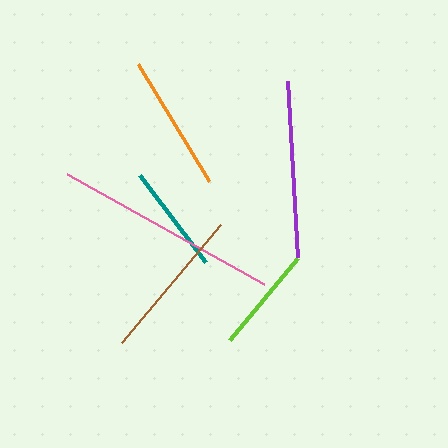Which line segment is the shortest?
The lime line is the shortest at approximately 106 pixels.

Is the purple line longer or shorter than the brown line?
The purple line is longer than the brown line.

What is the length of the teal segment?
The teal segment is approximately 109 pixels long.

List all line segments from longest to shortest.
From longest to shortest: pink, purple, brown, orange, teal, lime.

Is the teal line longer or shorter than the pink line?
The pink line is longer than the teal line.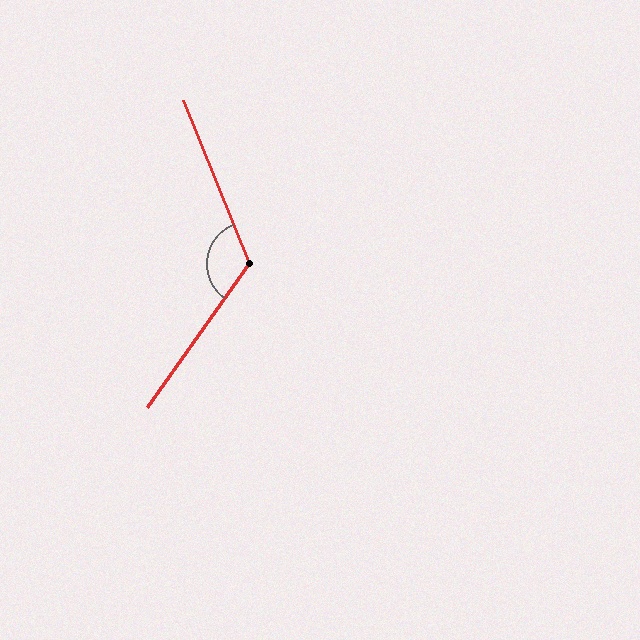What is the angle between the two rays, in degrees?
Approximately 123 degrees.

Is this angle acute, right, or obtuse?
It is obtuse.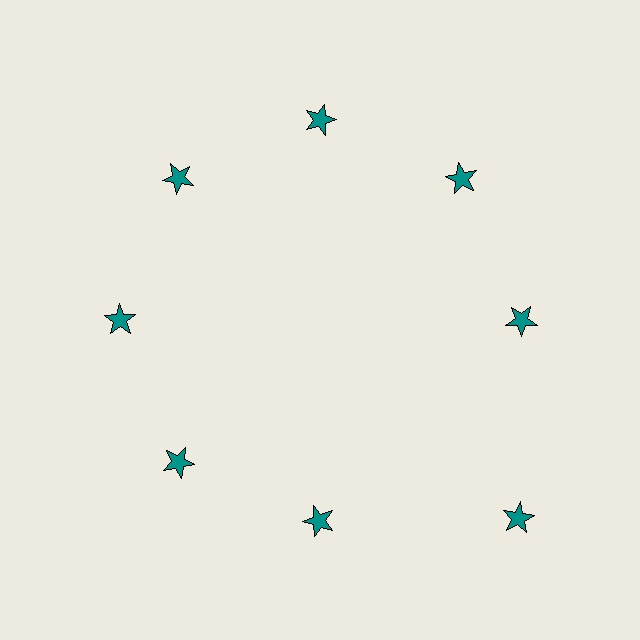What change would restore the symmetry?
The symmetry would be restored by moving it inward, back onto the ring so that all 8 stars sit at equal angles and equal distance from the center.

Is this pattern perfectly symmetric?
No. The 8 teal stars are arranged in a ring, but one element near the 4 o'clock position is pushed outward from the center, breaking the 8-fold rotational symmetry.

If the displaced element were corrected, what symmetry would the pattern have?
It would have 8-fold rotational symmetry — the pattern would map onto itself every 45 degrees.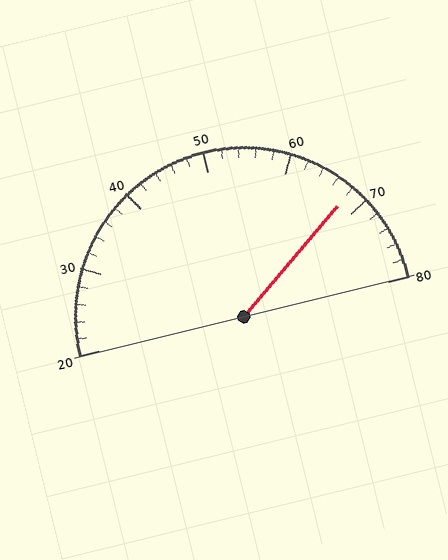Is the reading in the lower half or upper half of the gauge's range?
The reading is in the upper half of the range (20 to 80).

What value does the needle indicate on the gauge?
The needle indicates approximately 68.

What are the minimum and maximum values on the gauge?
The gauge ranges from 20 to 80.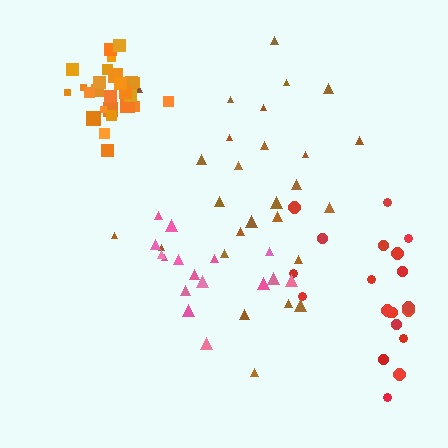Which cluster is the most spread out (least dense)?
Red.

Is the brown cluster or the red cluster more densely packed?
Brown.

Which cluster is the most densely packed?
Orange.